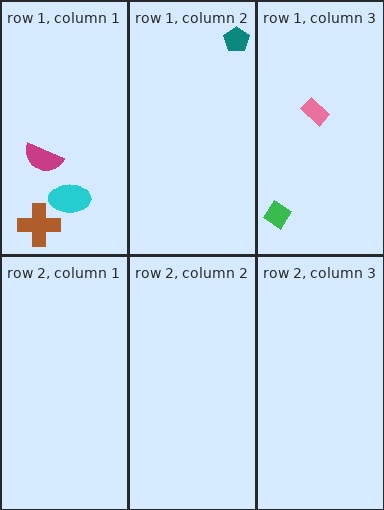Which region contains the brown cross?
The row 1, column 1 region.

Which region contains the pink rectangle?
The row 1, column 3 region.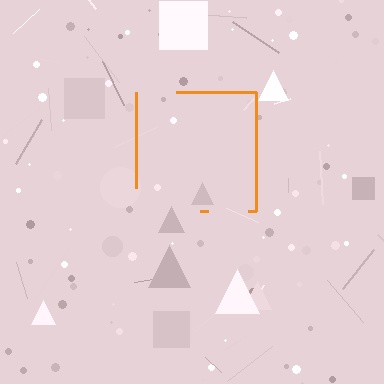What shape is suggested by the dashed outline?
The dashed outline suggests a square.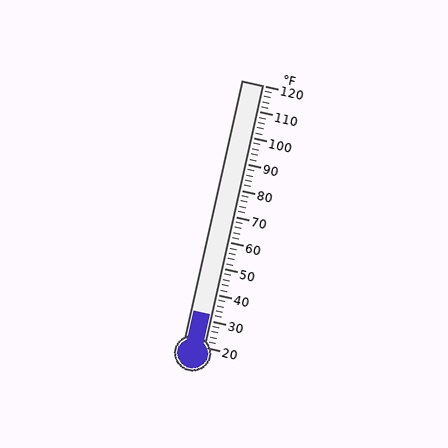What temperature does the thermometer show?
The thermometer shows approximately 32°F.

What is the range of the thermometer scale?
The thermometer scale ranges from 20°F to 120°F.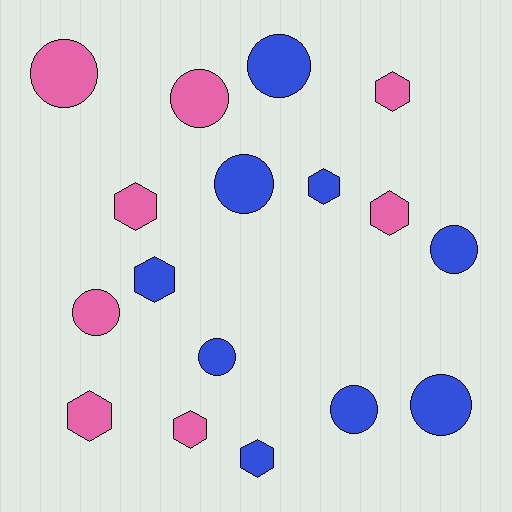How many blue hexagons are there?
There are 3 blue hexagons.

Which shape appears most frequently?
Circle, with 9 objects.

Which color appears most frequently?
Blue, with 9 objects.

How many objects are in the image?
There are 17 objects.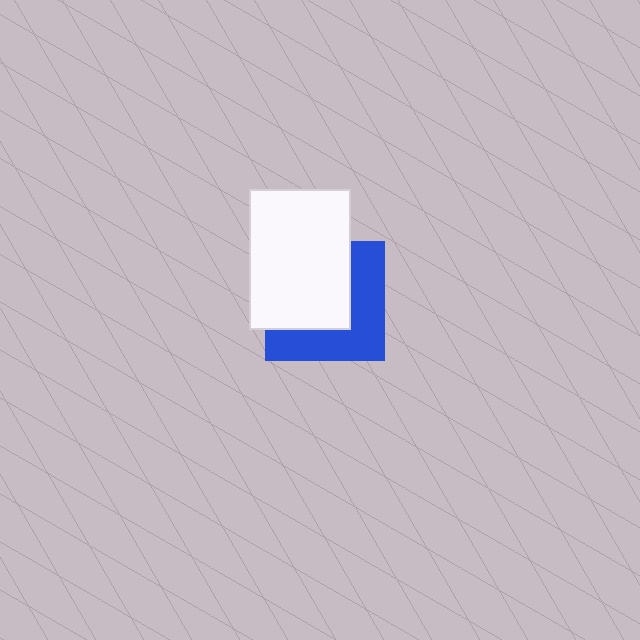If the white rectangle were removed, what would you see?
You would see the complete blue square.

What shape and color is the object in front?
The object in front is a white rectangle.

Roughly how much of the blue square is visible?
About half of it is visible (roughly 47%).